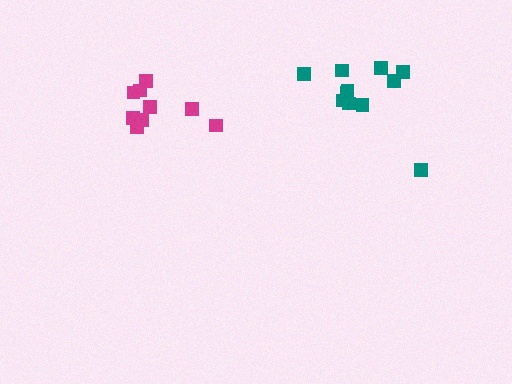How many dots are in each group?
Group 1: 9 dots, Group 2: 11 dots (20 total).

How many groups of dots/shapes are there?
There are 2 groups.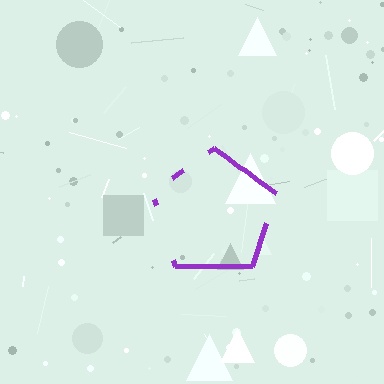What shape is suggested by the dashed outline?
The dashed outline suggests a pentagon.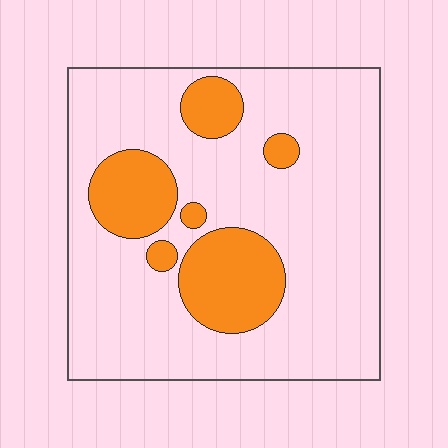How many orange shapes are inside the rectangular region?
6.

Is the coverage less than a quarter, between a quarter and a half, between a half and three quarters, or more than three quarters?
Less than a quarter.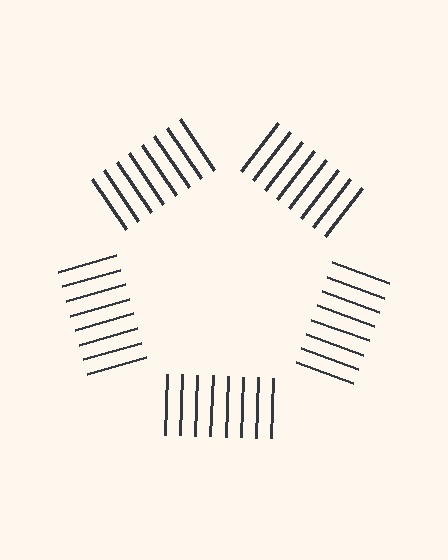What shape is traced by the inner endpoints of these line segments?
An illusory pentagon — the line segments terminate on its edges but no continuous stroke is drawn.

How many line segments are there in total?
40 — 8 along each of the 5 edges.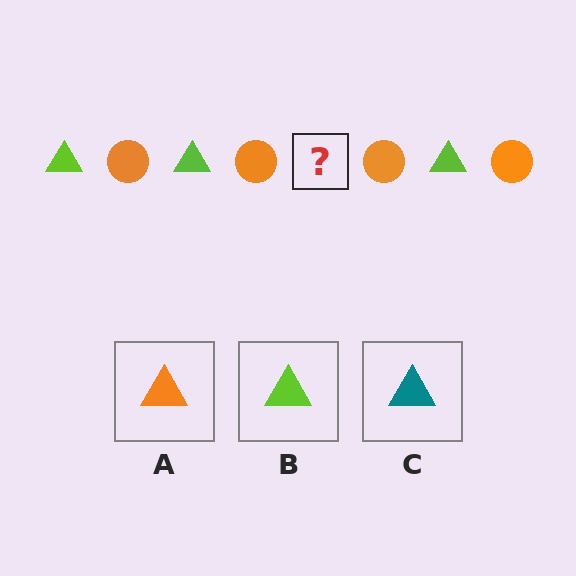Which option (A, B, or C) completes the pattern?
B.